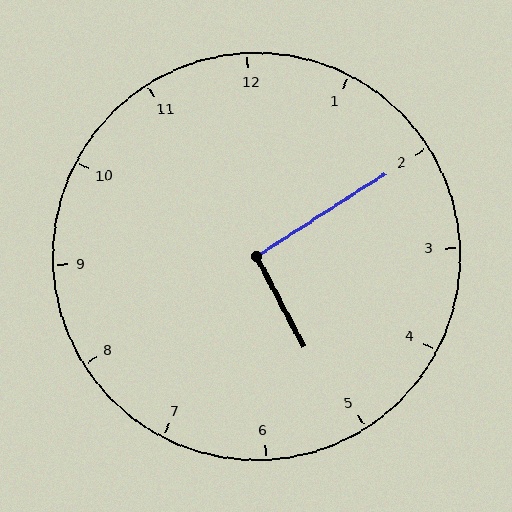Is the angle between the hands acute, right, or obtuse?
It is right.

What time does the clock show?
5:10.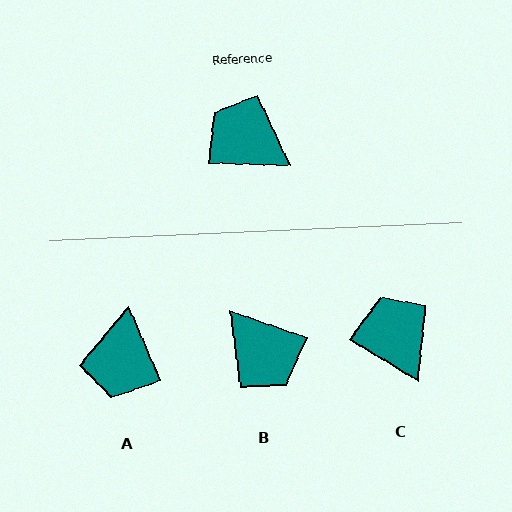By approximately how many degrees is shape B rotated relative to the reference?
Approximately 163 degrees counter-clockwise.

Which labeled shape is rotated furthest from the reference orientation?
B, about 163 degrees away.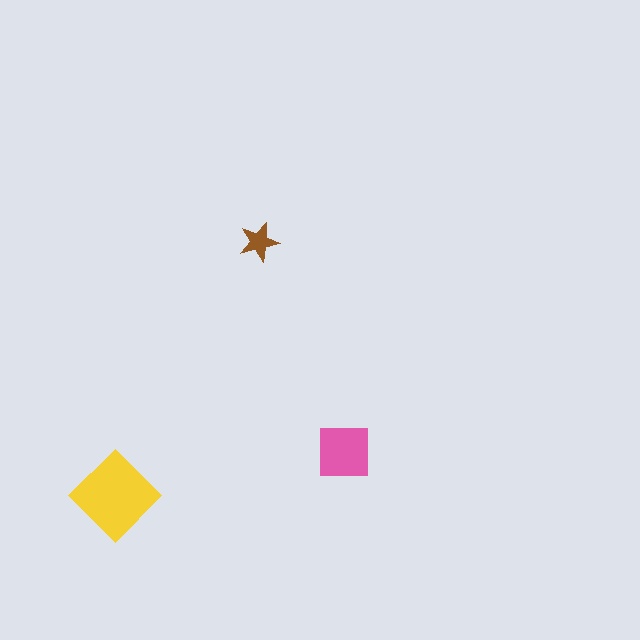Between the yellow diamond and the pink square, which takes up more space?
The yellow diamond.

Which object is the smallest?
The brown star.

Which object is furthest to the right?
The pink square is rightmost.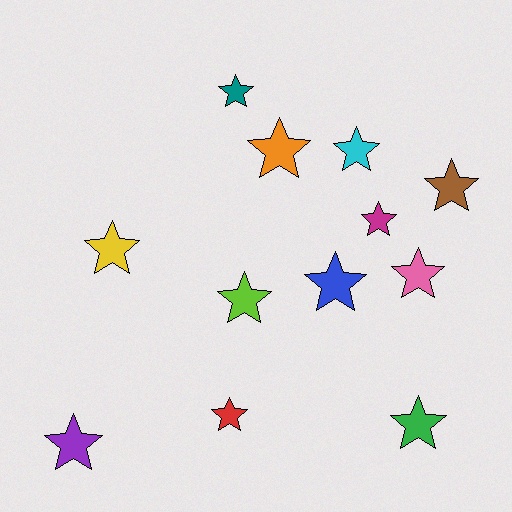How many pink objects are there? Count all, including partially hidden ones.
There is 1 pink object.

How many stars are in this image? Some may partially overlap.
There are 12 stars.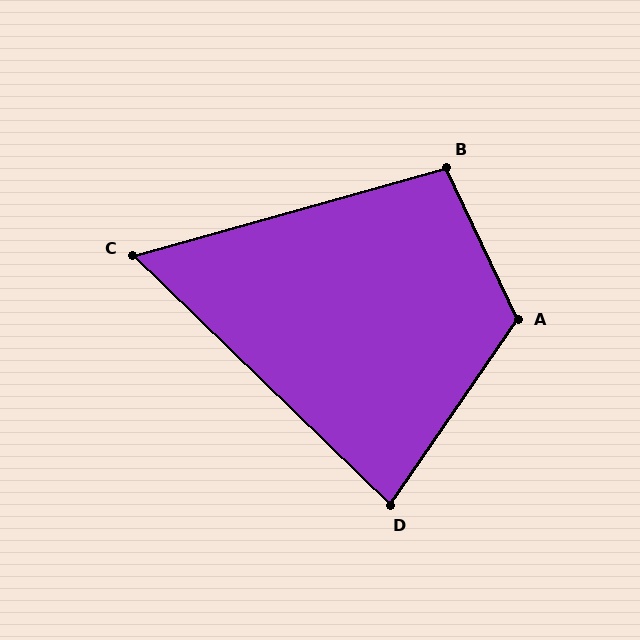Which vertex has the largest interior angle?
A, at approximately 120 degrees.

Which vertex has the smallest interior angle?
C, at approximately 60 degrees.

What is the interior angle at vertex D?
Approximately 81 degrees (acute).